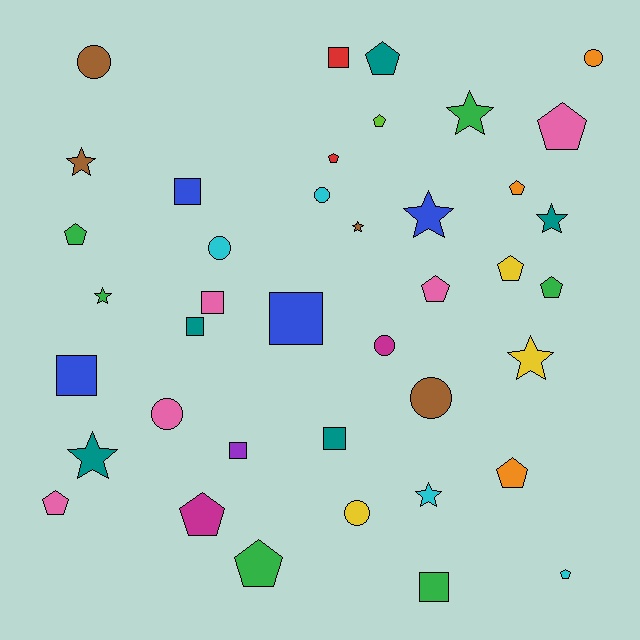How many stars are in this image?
There are 9 stars.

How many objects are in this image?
There are 40 objects.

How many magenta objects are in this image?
There are 2 magenta objects.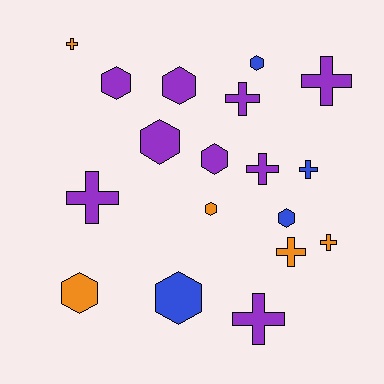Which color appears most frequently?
Purple, with 9 objects.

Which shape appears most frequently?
Hexagon, with 9 objects.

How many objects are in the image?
There are 18 objects.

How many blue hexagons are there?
There are 3 blue hexagons.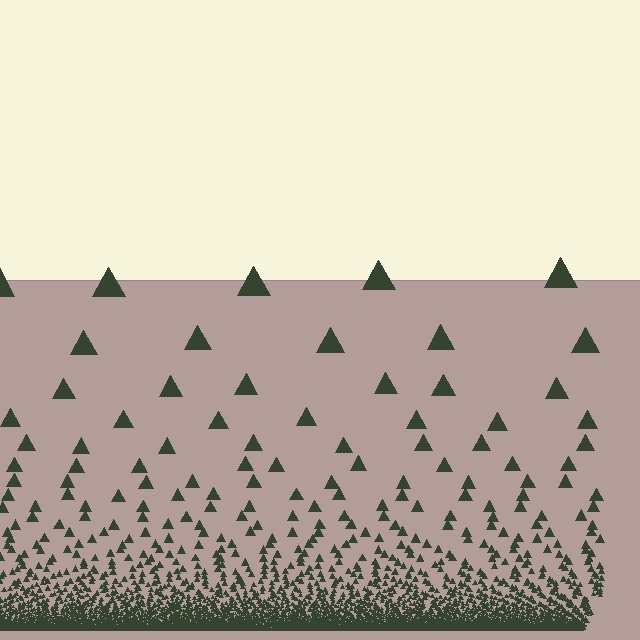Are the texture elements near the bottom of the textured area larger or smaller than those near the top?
Smaller. The gradient is inverted — elements near the bottom are smaller and denser.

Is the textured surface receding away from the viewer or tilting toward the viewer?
The surface appears to tilt toward the viewer. Texture elements get larger and sparser toward the top.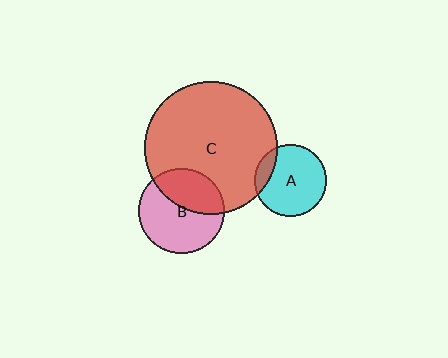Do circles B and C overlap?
Yes.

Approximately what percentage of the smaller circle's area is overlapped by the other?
Approximately 40%.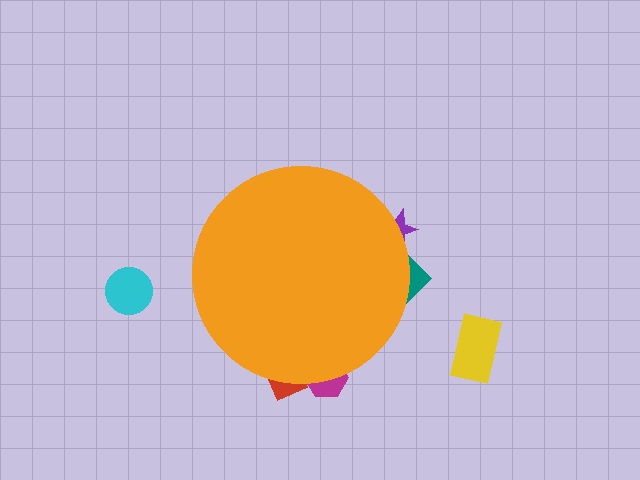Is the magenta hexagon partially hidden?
Yes, the magenta hexagon is partially hidden behind the orange circle.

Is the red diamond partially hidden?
Yes, the red diamond is partially hidden behind the orange circle.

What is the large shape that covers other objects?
An orange circle.